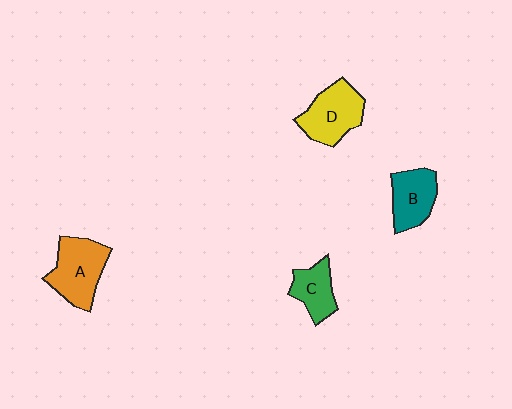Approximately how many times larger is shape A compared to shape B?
Approximately 1.3 times.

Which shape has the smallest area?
Shape C (green).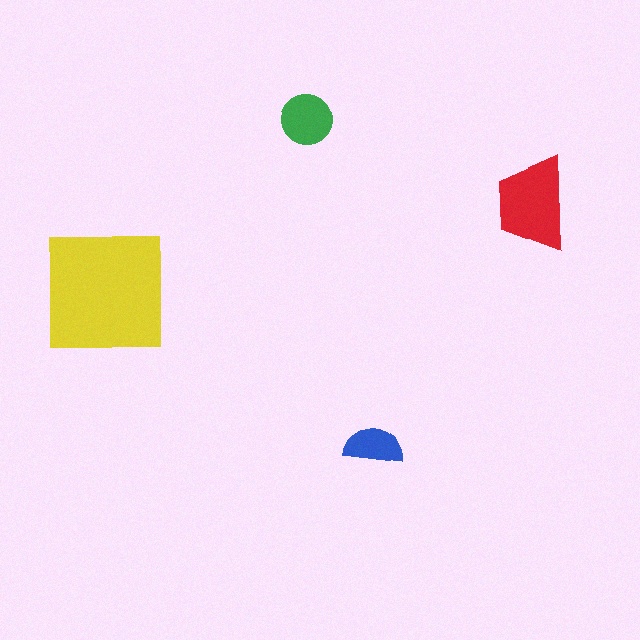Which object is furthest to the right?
The red trapezoid is rightmost.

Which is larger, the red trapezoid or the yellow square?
The yellow square.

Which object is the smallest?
The blue semicircle.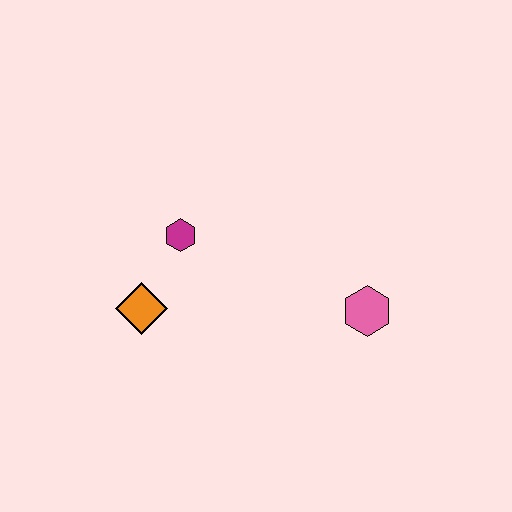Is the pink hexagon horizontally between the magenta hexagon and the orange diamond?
No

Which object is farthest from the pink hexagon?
The orange diamond is farthest from the pink hexagon.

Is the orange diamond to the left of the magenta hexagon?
Yes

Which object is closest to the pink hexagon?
The magenta hexagon is closest to the pink hexagon.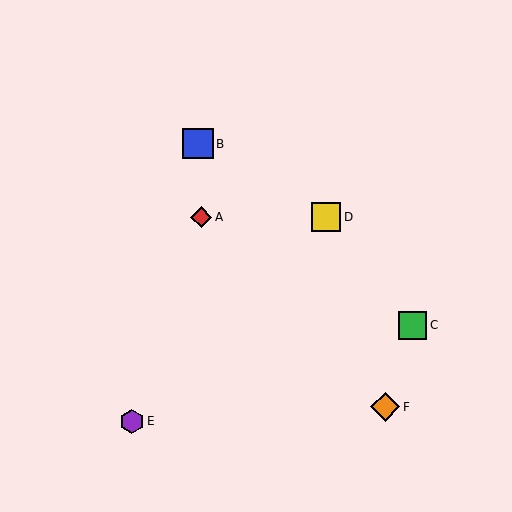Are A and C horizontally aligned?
No, A is at y≈217 and C is at y≈325.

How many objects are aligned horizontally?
2 objects (A, D) are aligned horizontally.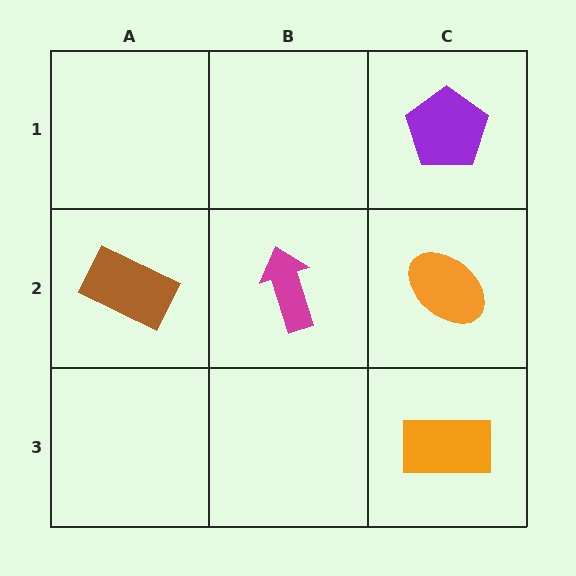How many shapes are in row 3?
1 shape.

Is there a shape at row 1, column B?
No, that cell is empty.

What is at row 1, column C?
A purple pentagon.